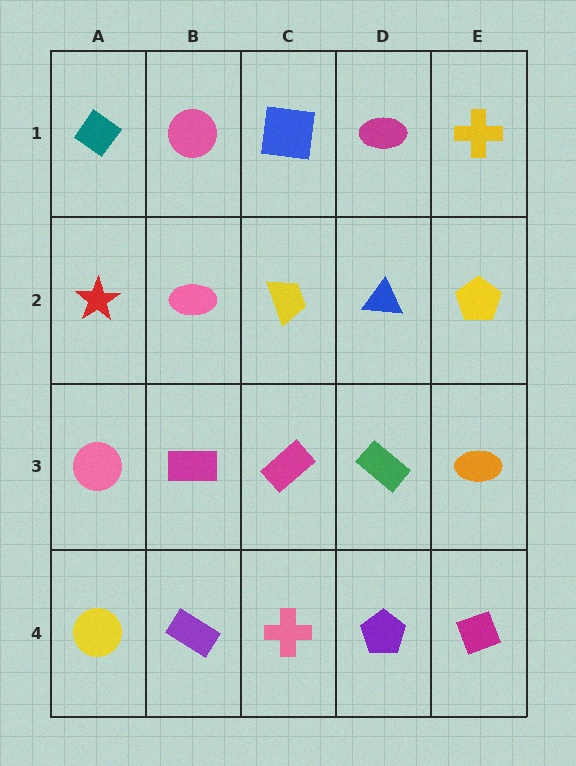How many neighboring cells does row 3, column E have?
3.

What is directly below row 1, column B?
A pink ellipse.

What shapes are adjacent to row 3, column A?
A red star (row 2, column A), a yellow circle (row 4, column A), a magenta rectangle (row 3, column B).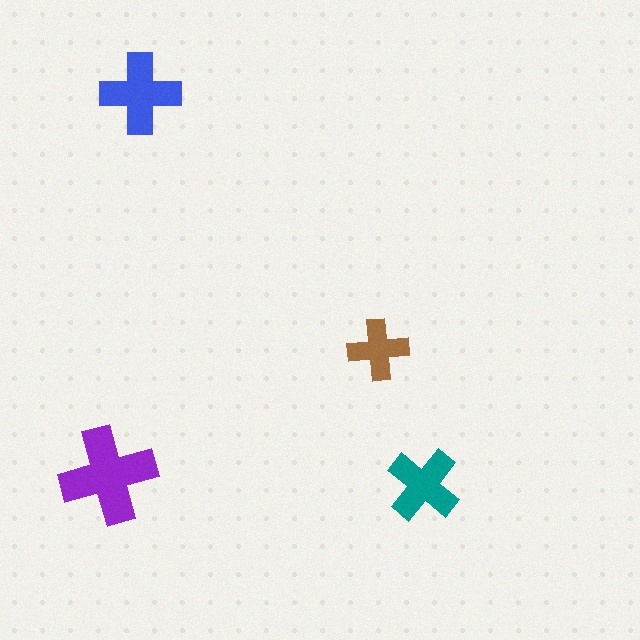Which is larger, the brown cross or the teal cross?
The teal one.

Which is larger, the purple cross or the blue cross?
The purple one.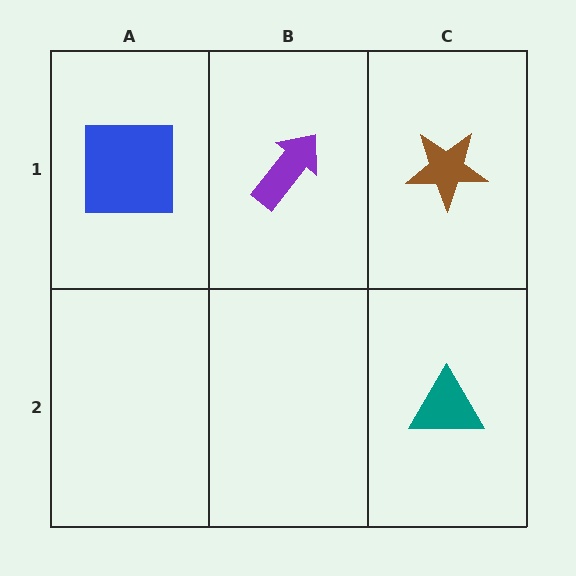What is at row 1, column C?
A brown star.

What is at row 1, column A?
A blue square.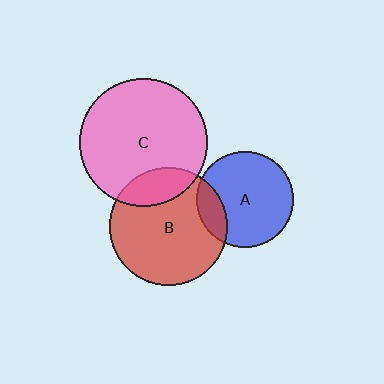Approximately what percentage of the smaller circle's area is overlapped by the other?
Approximately 15%.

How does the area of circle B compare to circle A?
Approximately 1.5 times.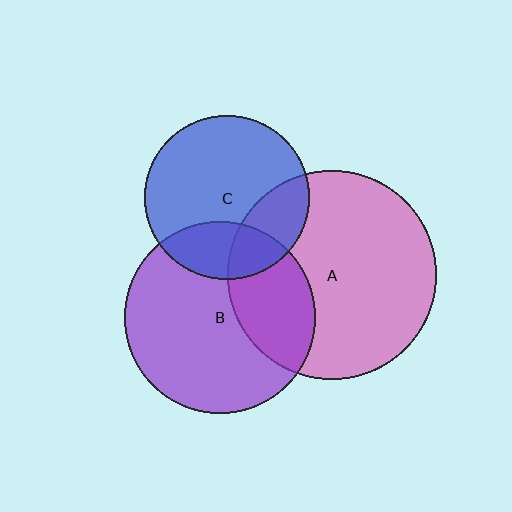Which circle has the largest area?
Circle A (pink).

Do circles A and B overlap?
Yes.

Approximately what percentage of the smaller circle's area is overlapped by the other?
Approximately 30%.